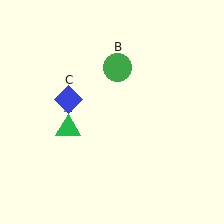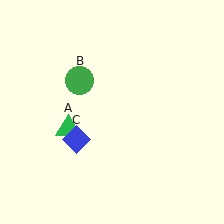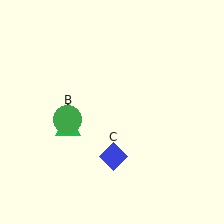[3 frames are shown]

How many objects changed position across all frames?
2 objects changed position: green circle (object B), blue diamond (object C).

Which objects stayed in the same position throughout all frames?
Green triangle (object A) remained stationary.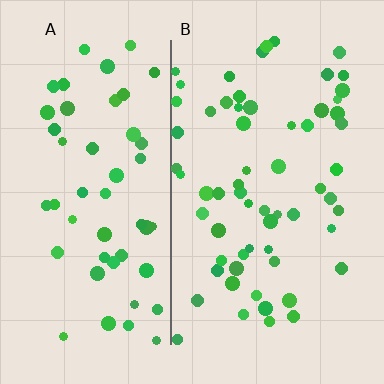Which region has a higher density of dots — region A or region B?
B (the right).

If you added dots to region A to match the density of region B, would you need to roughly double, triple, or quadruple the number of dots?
Approximately double.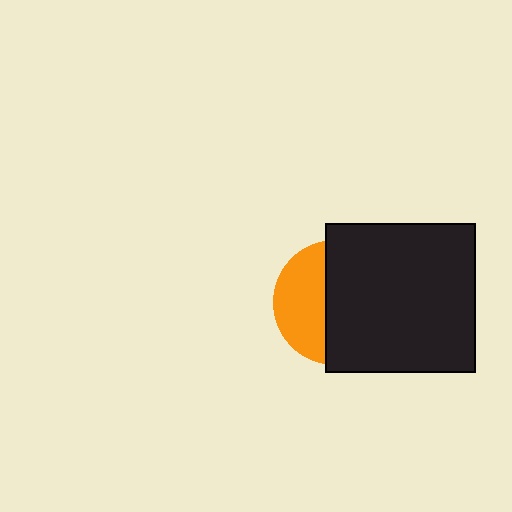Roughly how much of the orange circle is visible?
A small part of it is visible (roughly 40%).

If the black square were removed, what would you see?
You would see the complete orange circle.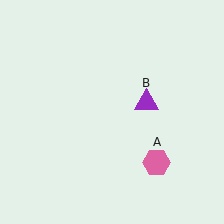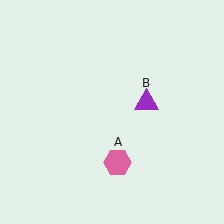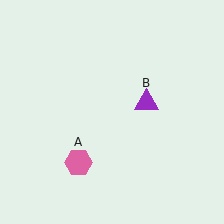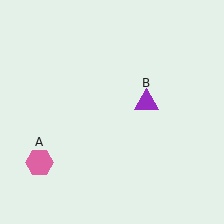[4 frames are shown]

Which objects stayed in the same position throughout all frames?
Purple triangle (object B) remained stationary.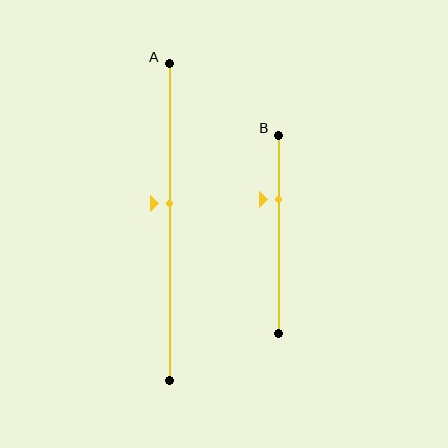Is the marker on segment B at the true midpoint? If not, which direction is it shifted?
No, the marker on segment B is shifted upward by about 17% of the segment length.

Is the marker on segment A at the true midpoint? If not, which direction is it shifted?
No, the marker on segment A is shifted upward by about 6% of the segment length.